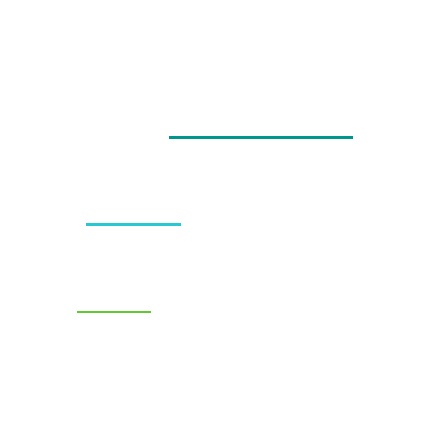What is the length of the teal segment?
The teal segment is approximately 183 pixels long.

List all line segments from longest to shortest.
From longest to shortest: teal, cyan, lime.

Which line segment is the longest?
The teal line is the longest at approximately 183 pixels.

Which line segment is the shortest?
The lime line is the shortest at approximately 73 pixels.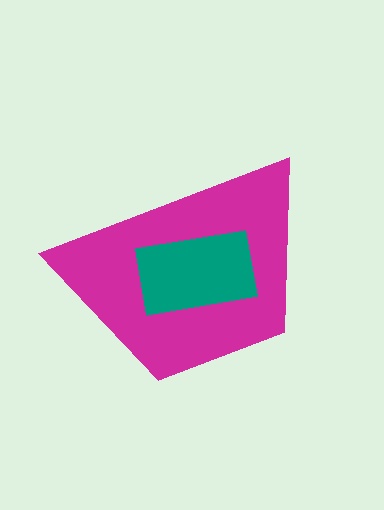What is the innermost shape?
The teal rectangle.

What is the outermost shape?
The magenta trapezoid.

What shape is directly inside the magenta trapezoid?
The teal rectangle.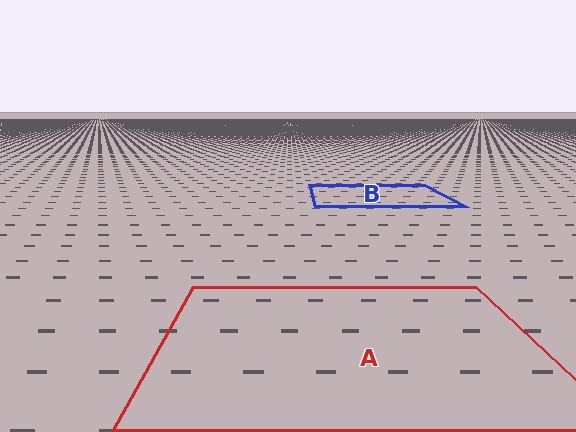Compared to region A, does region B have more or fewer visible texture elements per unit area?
Region B has more texture elements per unit area — they are packed more densely because it is farther away.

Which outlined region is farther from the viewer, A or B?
Region B is farther from the viewer — the texture elements inside it appear smaller and more densely packed.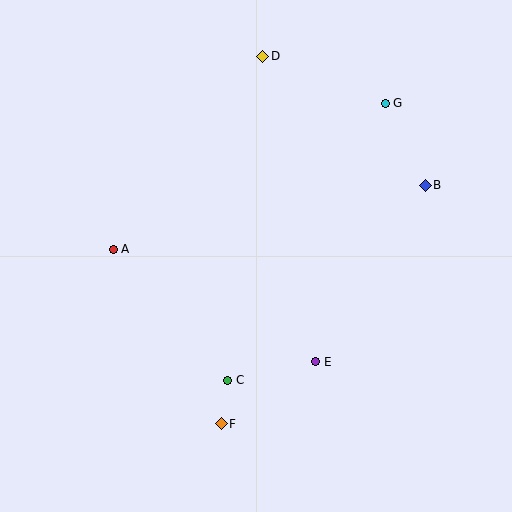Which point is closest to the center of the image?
Point E at (316, 362) is closest to the center.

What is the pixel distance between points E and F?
The distance between E and F is 113 pixels.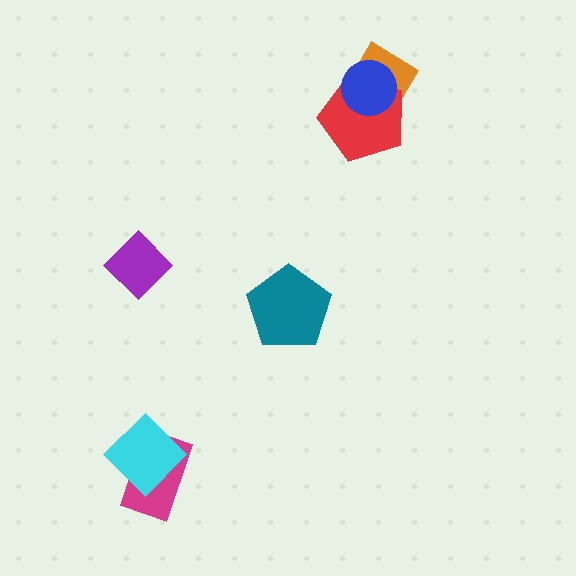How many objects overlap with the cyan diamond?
1 object overlaps with the cyan diamond.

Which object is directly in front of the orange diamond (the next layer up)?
The red pentagon is directly in front of the orange diamond.